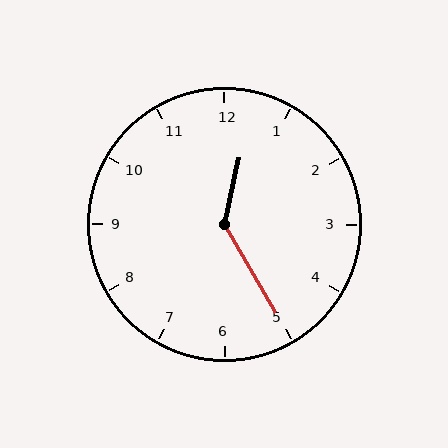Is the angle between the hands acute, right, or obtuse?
It is obtuse.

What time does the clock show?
12:25.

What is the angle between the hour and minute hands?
Approximately 138 degrees.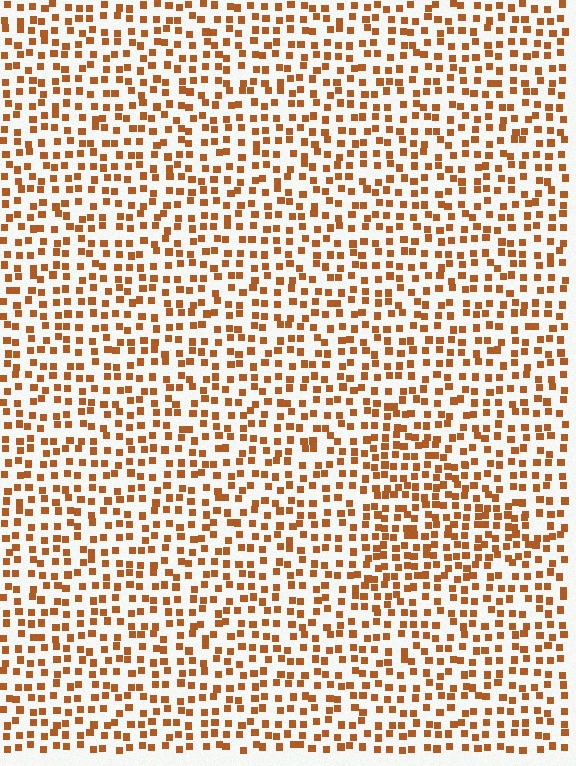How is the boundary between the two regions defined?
The boundary is defined by a change in element density (approximately 1.5x ratio). All elements are the same color, size, and shape.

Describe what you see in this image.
The image contains small brown elements arranged at two different densities. A triangle-shaped region is visible where the elements are more densely packed than the surrounding area.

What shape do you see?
I see a triangle.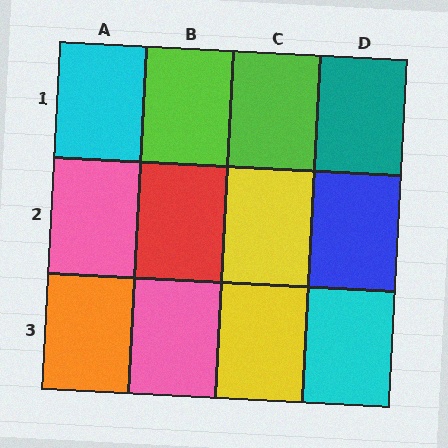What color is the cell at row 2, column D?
Blue.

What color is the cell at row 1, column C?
Lime.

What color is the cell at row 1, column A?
Cyan.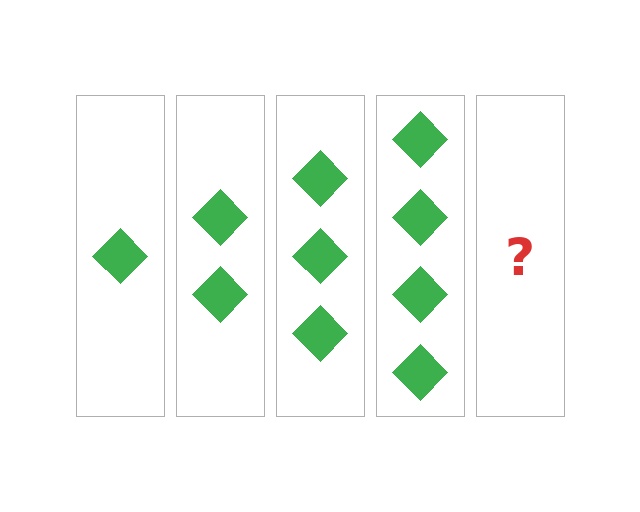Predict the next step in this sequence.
The next step is 5 diamonds.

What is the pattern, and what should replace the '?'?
The pattern is that each step adds one more diamond. The '?' should be 5 diamonds.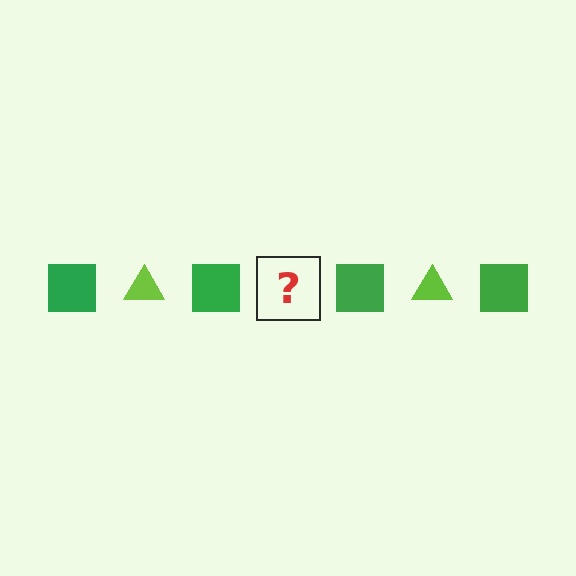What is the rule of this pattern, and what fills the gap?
The rule is that the pattern alternates between green square and lime triangle. The gap should be filled with a lime triangle.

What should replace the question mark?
The question mark should be replaced with a lime triangle.